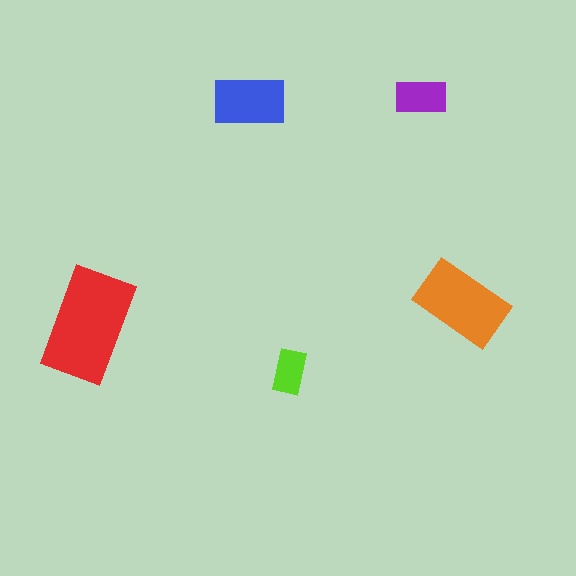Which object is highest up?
The purple rectangle is topmost.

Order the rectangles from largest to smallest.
the red one, the orange one, the blue one, the purple one, the lime one.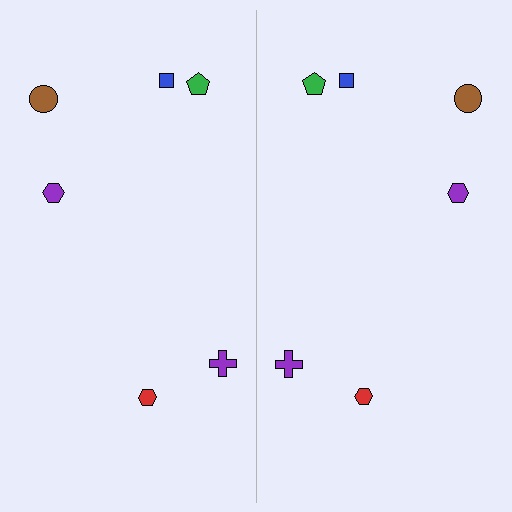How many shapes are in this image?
There are 12 shapes in this image.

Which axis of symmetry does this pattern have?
The pattern has a vertical axis of symmetry running through the center of the image.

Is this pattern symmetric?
Yes, this pattern has bilateral (reflection) symmetry.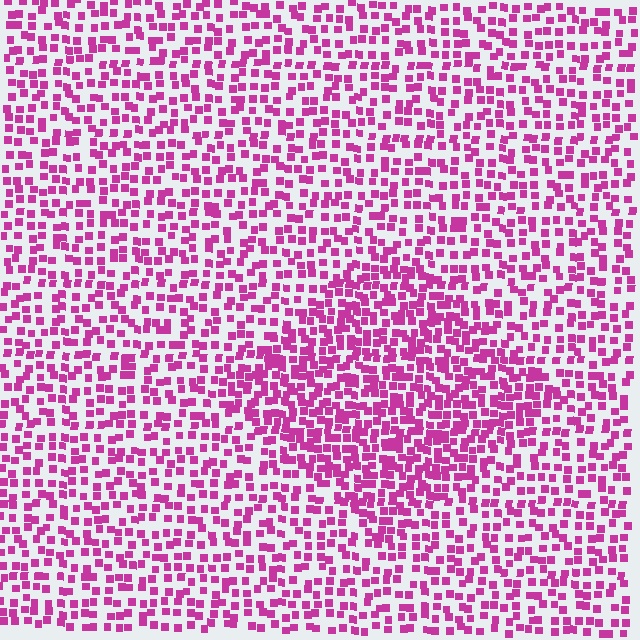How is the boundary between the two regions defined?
The boundary is defined by a change in element density (approximately 1.7x ratio). All elements are the same color, size, and shape.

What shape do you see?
I see a diamond.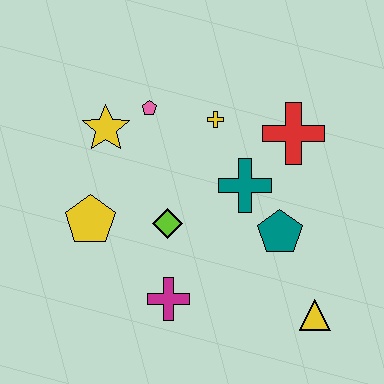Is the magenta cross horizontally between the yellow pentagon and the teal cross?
Yes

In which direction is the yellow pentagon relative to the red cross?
The yellow pentagon is to the left of the red cross.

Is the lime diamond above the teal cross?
No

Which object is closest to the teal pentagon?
The teal cross is closest to the teal pentagon.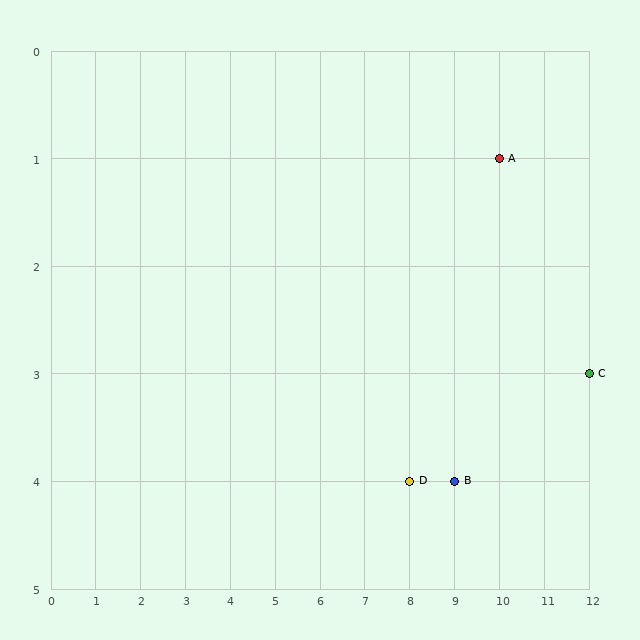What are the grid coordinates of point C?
Point C is at grid coordinates (12, 3).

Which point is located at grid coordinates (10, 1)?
Point A is at (10, 1).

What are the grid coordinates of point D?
Point D is at grid coordinates (8, 4).